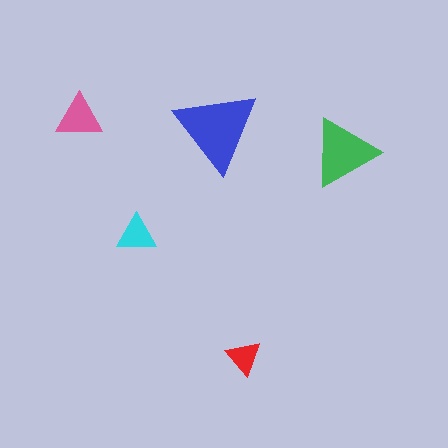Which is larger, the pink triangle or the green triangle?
The green one.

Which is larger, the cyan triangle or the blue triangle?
The blue one.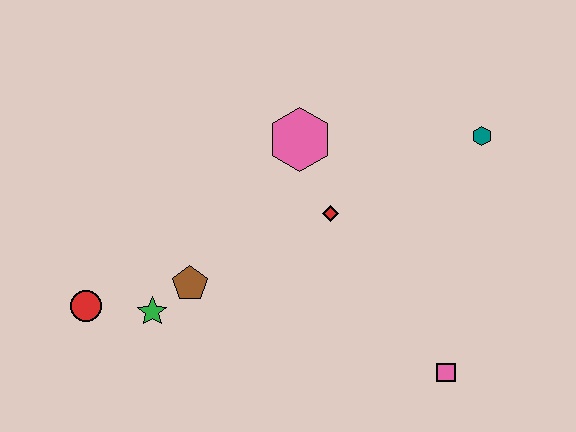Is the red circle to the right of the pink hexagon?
No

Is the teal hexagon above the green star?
Yes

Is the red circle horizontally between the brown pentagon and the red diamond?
No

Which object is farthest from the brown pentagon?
The teal hexagon is farthest from the brown pentagon.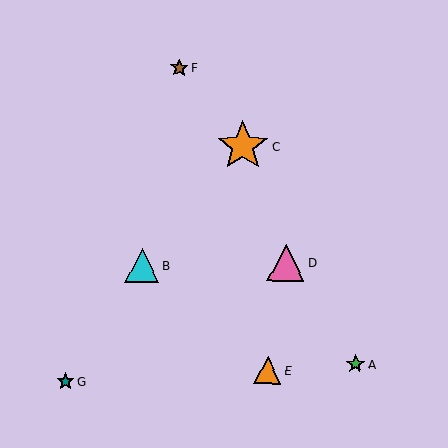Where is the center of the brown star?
The center of the brown star is at (179, 68).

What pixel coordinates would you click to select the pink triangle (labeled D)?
Click at (286, 263) to select the pink triangle D.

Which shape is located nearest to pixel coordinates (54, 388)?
The teal star (labeled G) at (66, 382) is nearest to that location.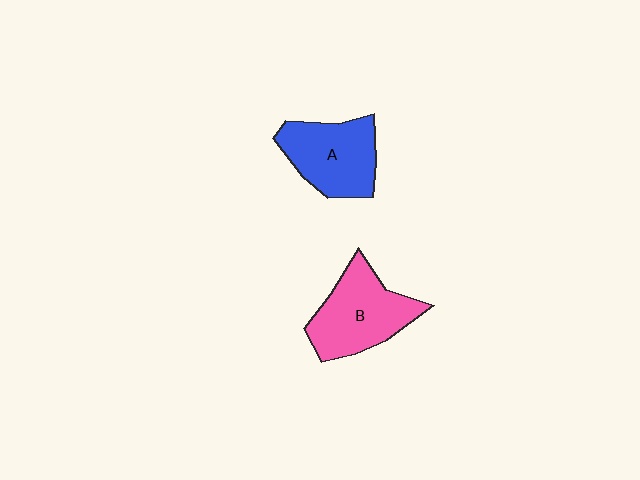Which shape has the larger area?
Shape B (pink).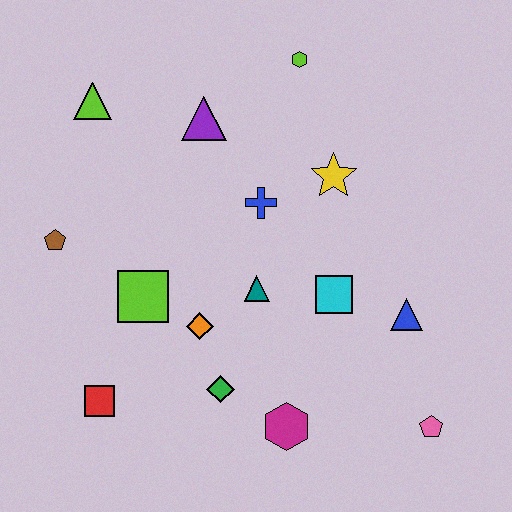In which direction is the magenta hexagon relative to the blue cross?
The magenta hexagon is below the blue cross.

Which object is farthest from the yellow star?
The red square is farthest from the yellow star.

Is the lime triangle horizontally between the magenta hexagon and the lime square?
No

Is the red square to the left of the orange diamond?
Yes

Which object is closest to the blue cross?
The yellow star is closest to the blue cross.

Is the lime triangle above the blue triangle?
Yes